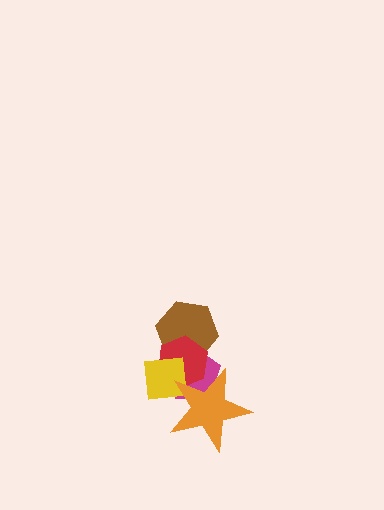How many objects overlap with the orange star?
3 objects overlap with the orange star.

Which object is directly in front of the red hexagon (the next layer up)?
The yellow square is directly in front of the red hexagon.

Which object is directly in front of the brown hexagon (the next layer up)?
The red hexagon is directly in front of the brown hexagon.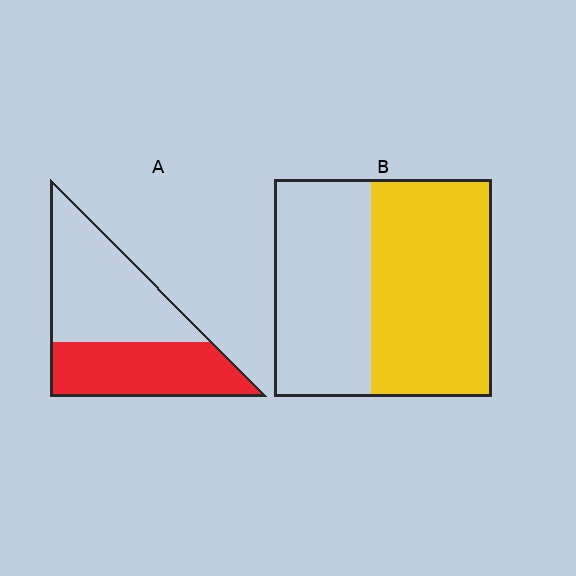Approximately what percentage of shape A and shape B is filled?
A is approximately 45% and B is approximately 55%.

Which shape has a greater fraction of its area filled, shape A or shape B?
Shape B.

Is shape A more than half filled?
No.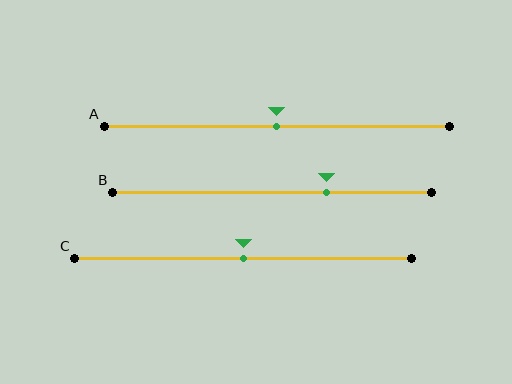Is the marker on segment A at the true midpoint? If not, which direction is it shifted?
Yes, the marker on segment A is at the true midpoint.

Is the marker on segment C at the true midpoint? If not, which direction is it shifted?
Yes, the marker on segment C is at the true midpoint.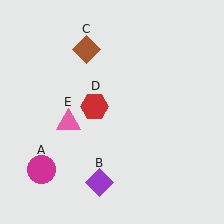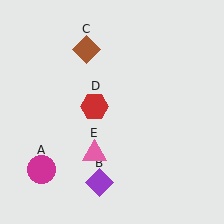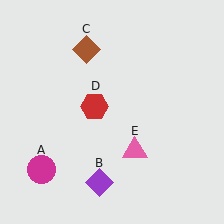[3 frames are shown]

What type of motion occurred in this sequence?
The pink triangle (object E) rotated counterclockwise around the center of the scene.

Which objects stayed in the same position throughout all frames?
Magenta circle (object A) and purple diamond (object B) and brown diamond (object C) and red hexagon (object D) remained stationary.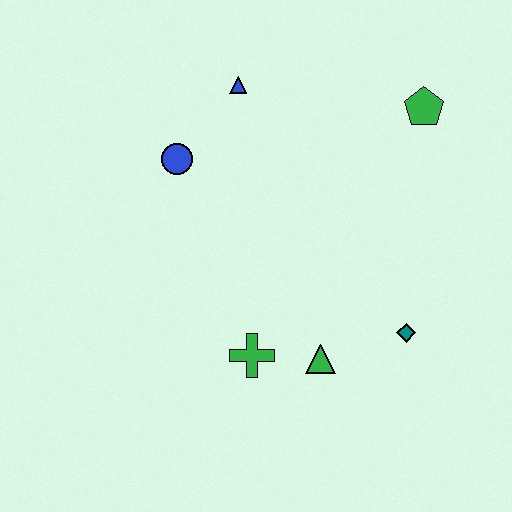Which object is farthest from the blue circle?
The teal diamond is farthest from the blue circle.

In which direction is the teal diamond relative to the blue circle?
The teal diamond is to the right of the blue circle.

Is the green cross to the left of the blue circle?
No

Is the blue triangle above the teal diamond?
Yes